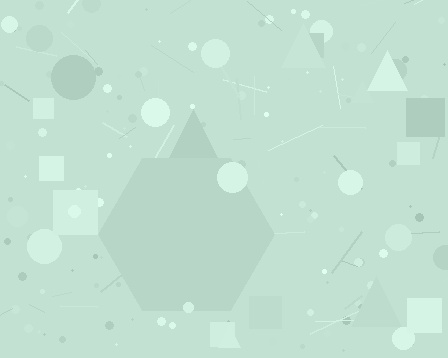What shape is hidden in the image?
A hexagon is hidden in the image.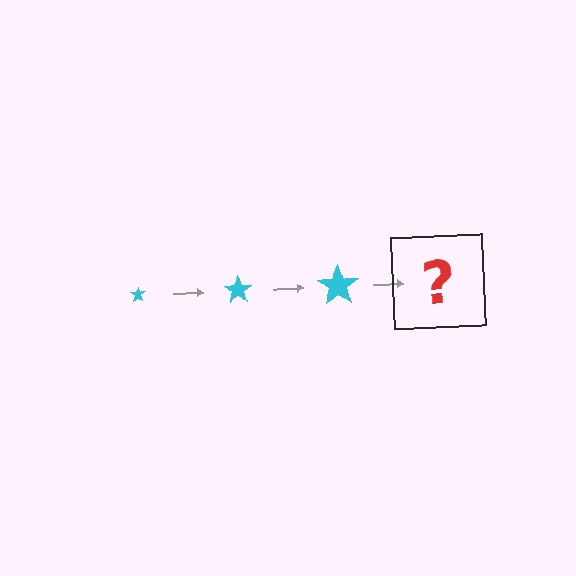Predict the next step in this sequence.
The next step is a cyan star, larger than the previous one.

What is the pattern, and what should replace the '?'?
The pattern is that the star gets progressively larger each step. The '?' should be a cyan star, larger than the previous one.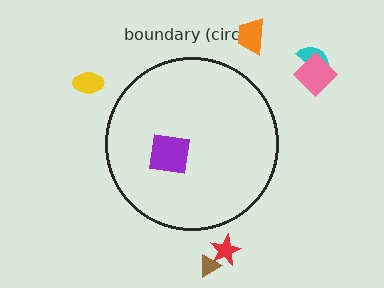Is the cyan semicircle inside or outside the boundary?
Outside.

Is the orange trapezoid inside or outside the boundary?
Outside.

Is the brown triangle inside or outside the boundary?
Outside.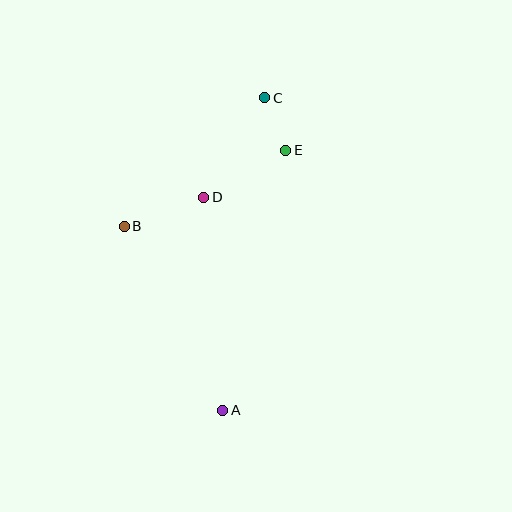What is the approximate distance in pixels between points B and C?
The distance between B and C is approximately 191 pixels.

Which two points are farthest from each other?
Points A and C are farthest from each other.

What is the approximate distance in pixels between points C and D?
The distance between C and D is approximately 117 pixels.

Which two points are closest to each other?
Points C and E are closest to each other.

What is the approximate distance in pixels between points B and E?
The distance between B and E is approximately 179 pixels.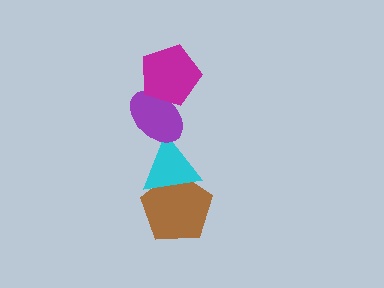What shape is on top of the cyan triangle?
The purple ellipse is on top of the cyan triangle.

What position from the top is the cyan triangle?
The cyan triangle is 3rd from the top.